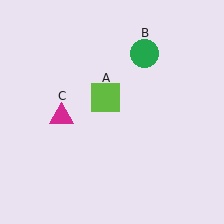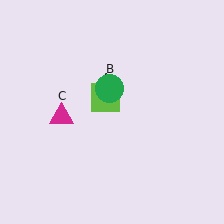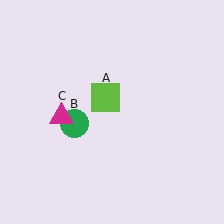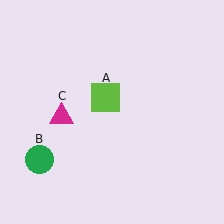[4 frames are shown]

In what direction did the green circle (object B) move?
The green circle (object B) moved down and to the left.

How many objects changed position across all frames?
1 object changed position: green circle (object B).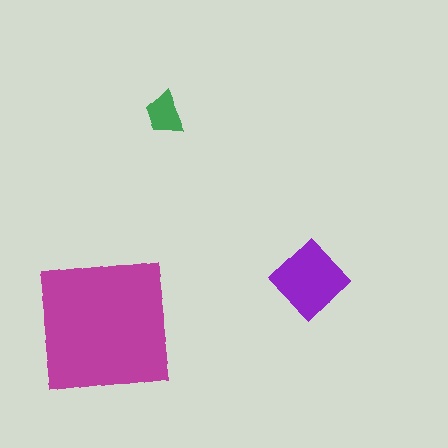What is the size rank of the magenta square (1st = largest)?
1st.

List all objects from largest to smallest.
The magenta square, the purple diamond, the green trapezoid.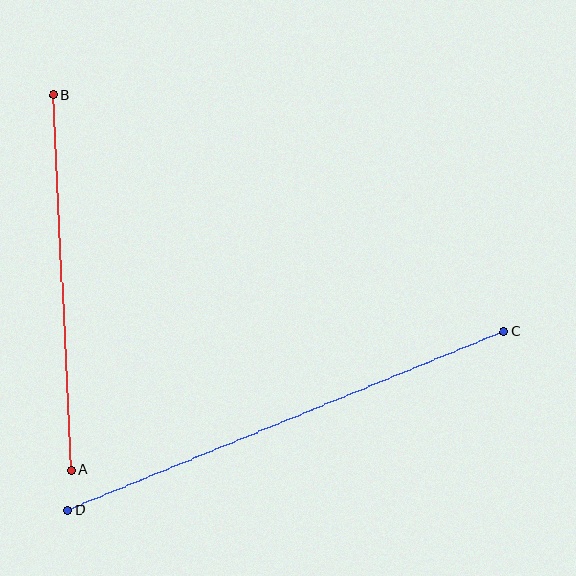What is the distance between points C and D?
The distance is approximately 471 pixels.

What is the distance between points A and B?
The distance is approximately 375 pixels.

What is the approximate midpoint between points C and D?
The midpoint is at approximately (286, 421) pixels.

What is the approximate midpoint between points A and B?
The midpoint is at approximately (62, 283) pixels.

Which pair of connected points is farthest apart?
Points C and D are farthest apart.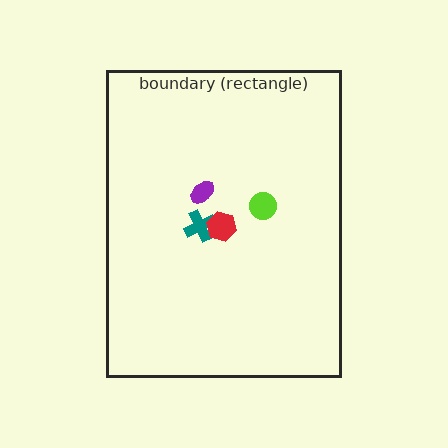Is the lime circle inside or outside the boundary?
Inside.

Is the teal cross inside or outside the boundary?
Inside.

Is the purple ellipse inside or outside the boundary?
Inside.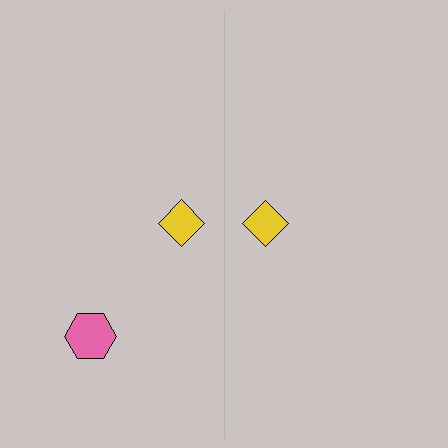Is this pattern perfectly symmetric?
No, the pattern is not perfectly symmetric. A pink hexagon is missing from the right side.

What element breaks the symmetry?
A pink hexagon is missing from the right side.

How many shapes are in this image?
There are 3 shapes in this image.